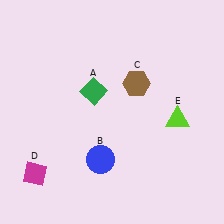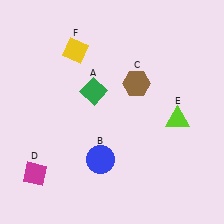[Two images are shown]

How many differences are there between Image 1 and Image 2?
There is 1 difference between the two images.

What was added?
A yellow diamond (F) was added in Image 2.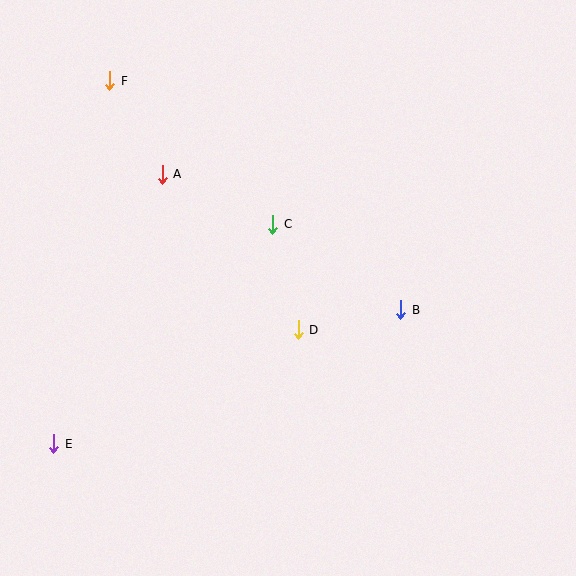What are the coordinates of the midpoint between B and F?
The midpoint between B and F is at (255, 195).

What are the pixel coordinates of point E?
Point E is at (54, 444).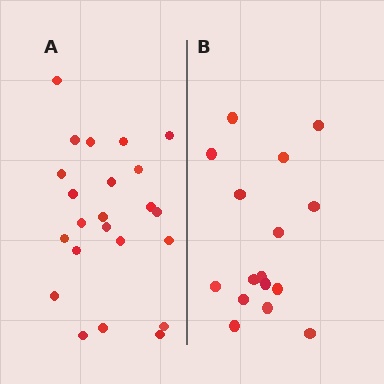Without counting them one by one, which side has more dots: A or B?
Region A (the left region) has more dots.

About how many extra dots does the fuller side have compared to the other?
Region A has roughly 8 or so more dots than region B.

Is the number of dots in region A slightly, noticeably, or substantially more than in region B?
Region A has noticeably more, but not dramatically so. The ratio is roughly 1.4 to 1.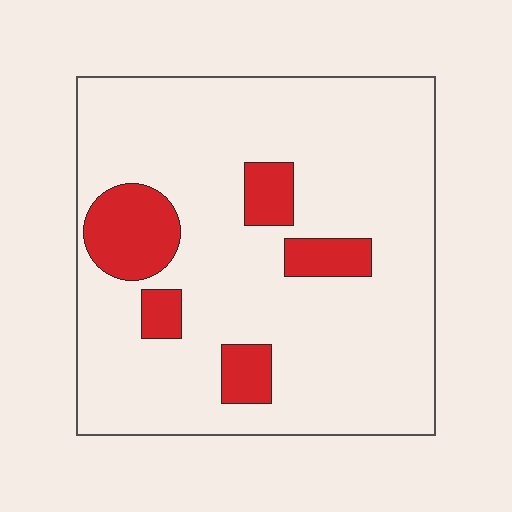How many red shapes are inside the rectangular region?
5.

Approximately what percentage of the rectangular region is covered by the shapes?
Approximately 15%.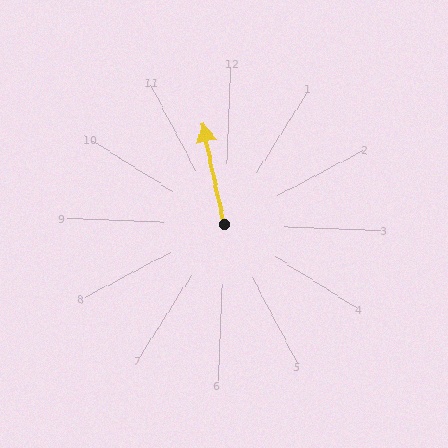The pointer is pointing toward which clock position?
Roughly 12 o'clock.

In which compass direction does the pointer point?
North.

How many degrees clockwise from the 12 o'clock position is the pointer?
Approximately 346 degrees.